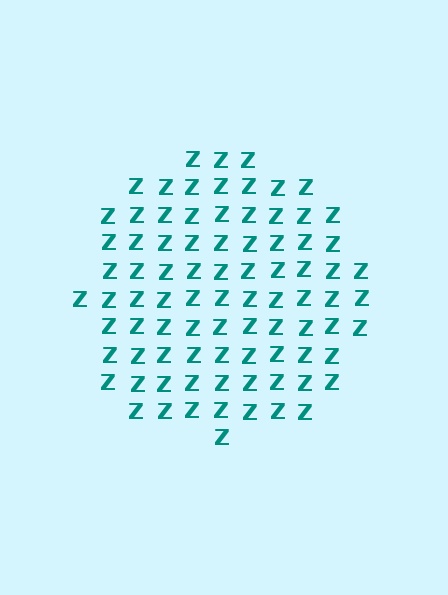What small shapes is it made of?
It is made of small letter Z's.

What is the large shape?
The large shape is a circle.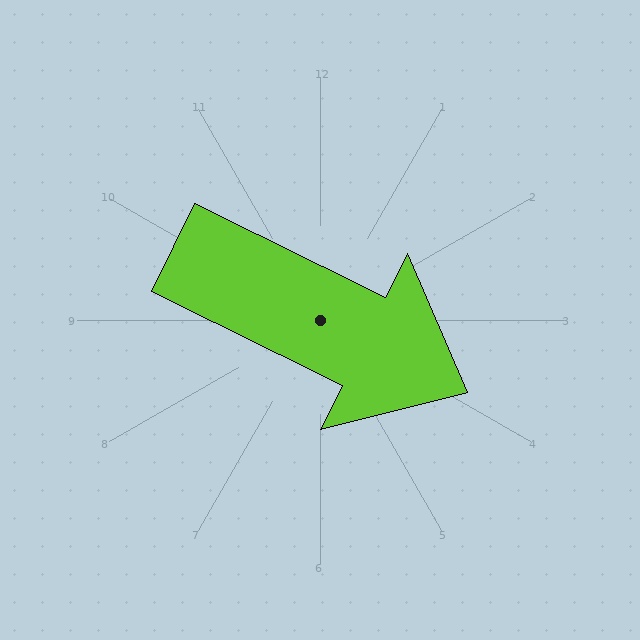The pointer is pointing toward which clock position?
Roughly 4 o'clock.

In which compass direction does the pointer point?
Southeast.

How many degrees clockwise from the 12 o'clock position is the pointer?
Approximately 116 degrees.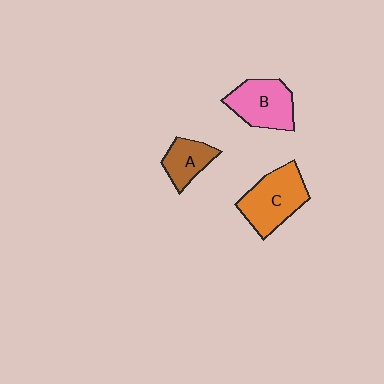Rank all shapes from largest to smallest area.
From largest to smallest: C (orange), B (pink), A (brown).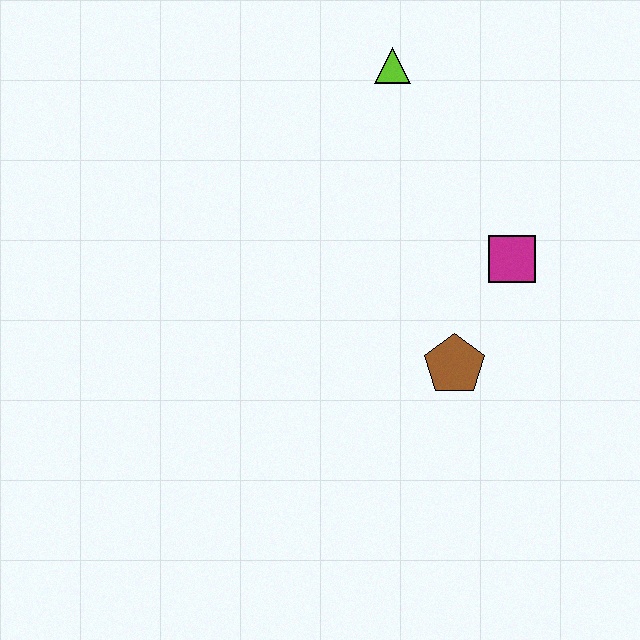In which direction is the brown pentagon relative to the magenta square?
The brown pentagon is below the magenta square.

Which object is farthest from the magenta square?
The lime triangle is farthest from the magenta square.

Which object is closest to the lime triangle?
The magenta square is closest to the lime triangle.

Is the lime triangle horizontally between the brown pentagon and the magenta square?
No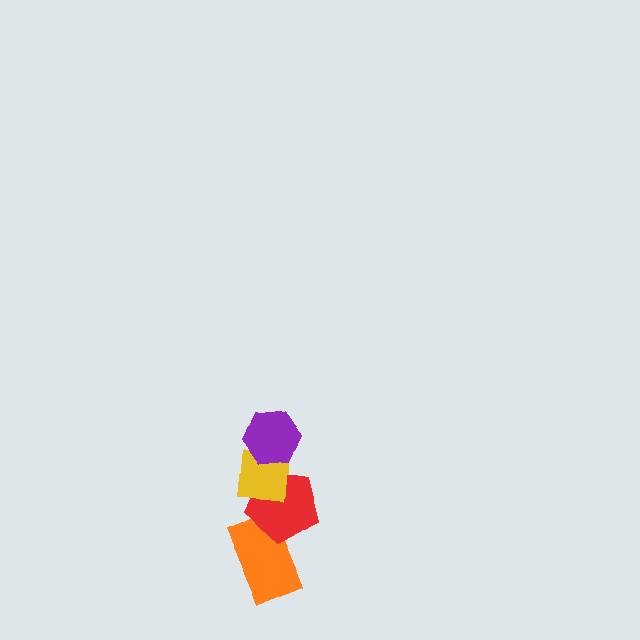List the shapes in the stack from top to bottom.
From top to bottom: the purple hexagon, the yellow square, the red pentagon, the orange rectangle.